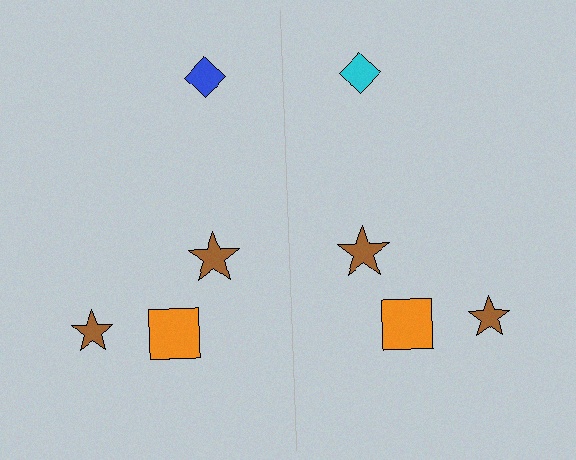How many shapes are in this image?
There are 8 shapes in this image.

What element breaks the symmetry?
The cyan diamond on the right side breaks the symmetry — its mirror counterpart is blue.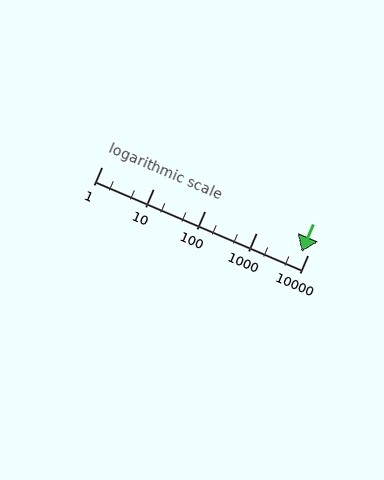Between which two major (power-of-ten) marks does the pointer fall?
The pointer is between 1000 and 10000.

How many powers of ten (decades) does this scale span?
The scale spans 4 decades, from 1 to 10000.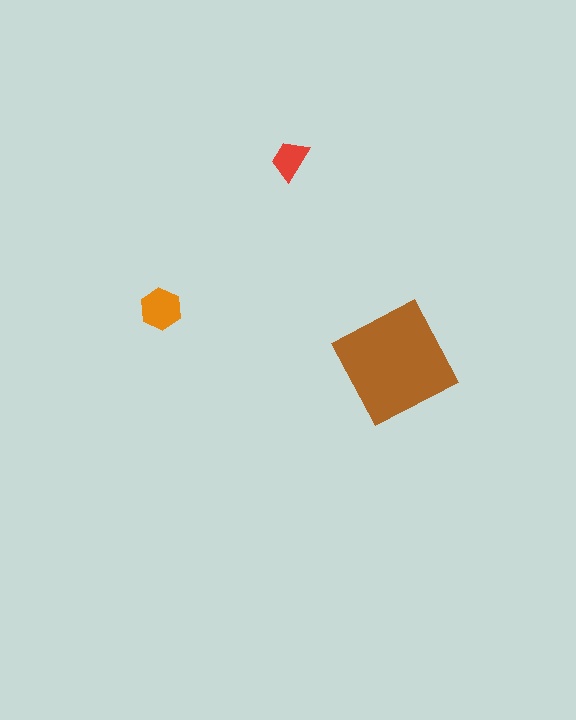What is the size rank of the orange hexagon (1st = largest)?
2nd.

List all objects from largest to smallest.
The brown square, the orange hexagon, the red trapezoid.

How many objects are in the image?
There are 3 objects in the image.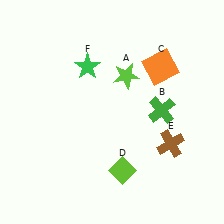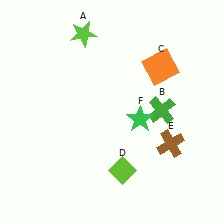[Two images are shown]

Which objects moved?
The objects that moved are: the lime star (A), the green star (F).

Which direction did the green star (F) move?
The green star (F) moved down.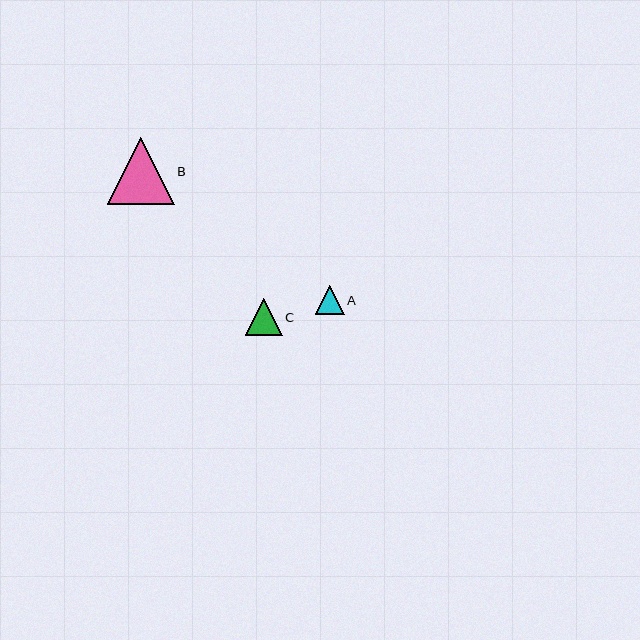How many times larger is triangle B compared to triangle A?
Triangle B is approximately 2.3 times the size of triangle A.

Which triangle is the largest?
Triangle B is the largest with a size of approximately 67 pixels.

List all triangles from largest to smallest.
From largest to smallest: B, C, A.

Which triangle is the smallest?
Triangle A is the smallest with a size of approximately 29 pixels.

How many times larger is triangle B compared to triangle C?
Triangle B is approximately 1.8 times the size of triangle C.